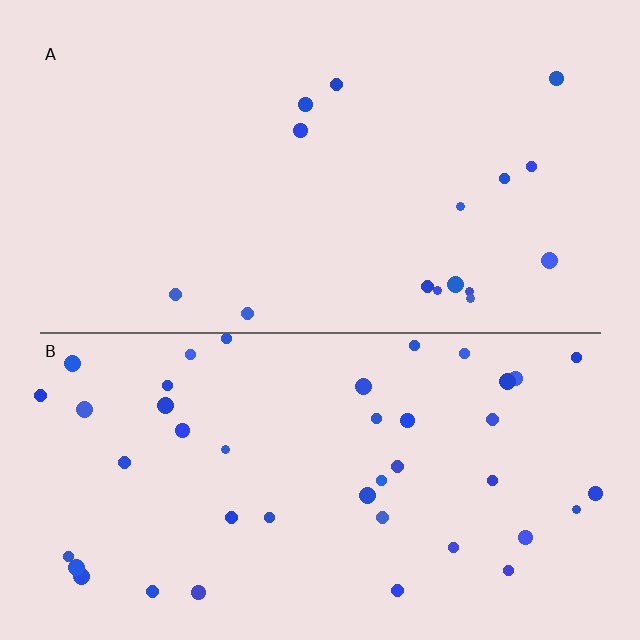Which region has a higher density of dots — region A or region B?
B (the bottom).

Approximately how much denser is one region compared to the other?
Approximately 2.7× — region B over region A.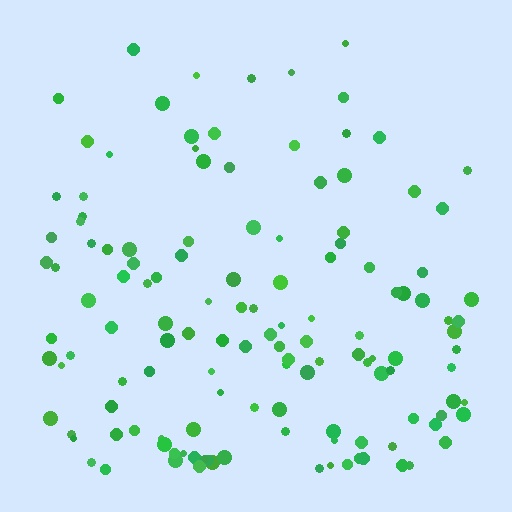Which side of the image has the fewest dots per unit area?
The top.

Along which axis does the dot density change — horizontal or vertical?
Vertical.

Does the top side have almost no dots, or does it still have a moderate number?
Still a moderate number, just noticeably fewer than the bottom.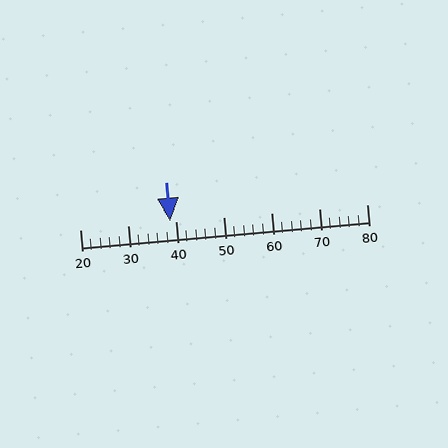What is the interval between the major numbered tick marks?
The major tick marks are spaced 10 units apart.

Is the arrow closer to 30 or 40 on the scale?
The arrow is closer to 40.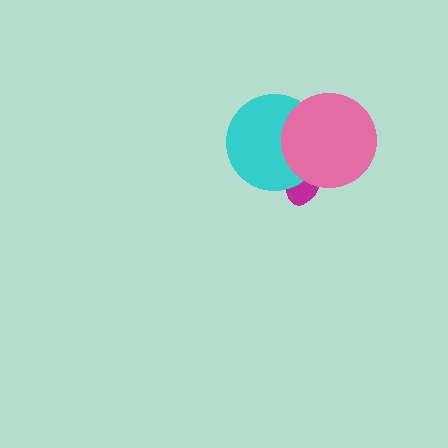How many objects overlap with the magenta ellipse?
2 objects overlap with the magenta ellipse.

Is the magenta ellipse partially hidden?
Yes, it is partially covered by another shape.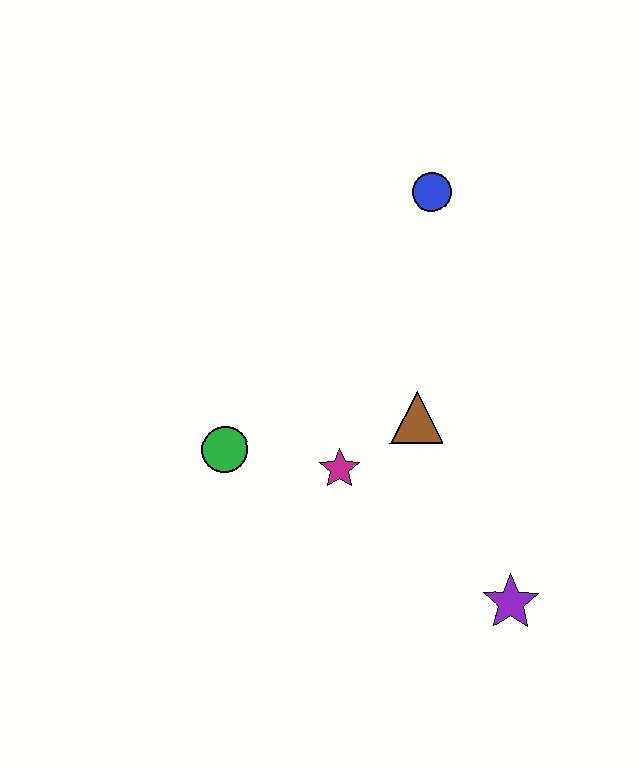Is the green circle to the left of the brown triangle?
Yes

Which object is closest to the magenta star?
The brown triangle is closest to the magenta star.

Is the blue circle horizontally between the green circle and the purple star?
Yes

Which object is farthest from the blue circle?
The purple star is farthest from the blue circle.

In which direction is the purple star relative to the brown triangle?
The purple star is below the brown triangle.